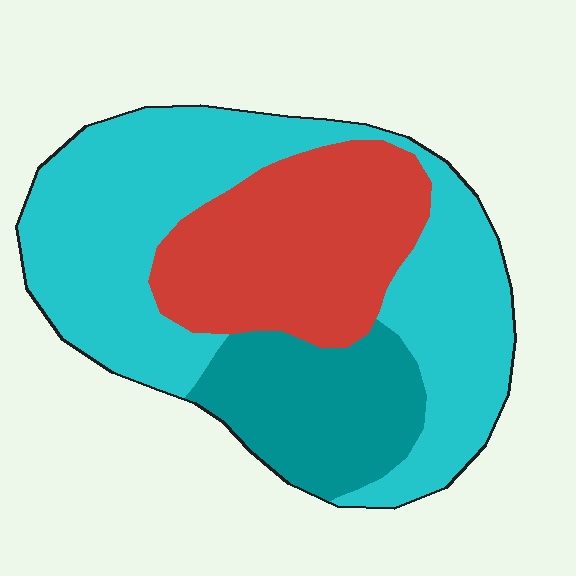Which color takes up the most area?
Cyan, at roughly 50%.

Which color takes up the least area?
Teal, at roughly 20%.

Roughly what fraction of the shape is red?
Red covers roughly 30% of the shape.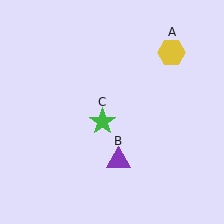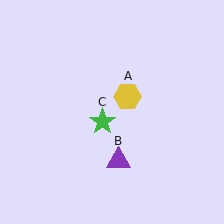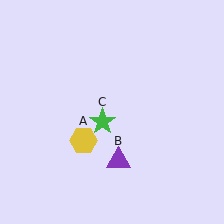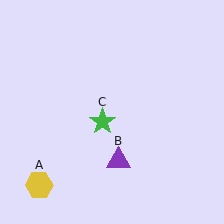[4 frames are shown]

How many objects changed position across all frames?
1 object changed position: yellow hexagon (object A).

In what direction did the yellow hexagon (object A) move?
The yellow hexagon (object A) moved down and to the left.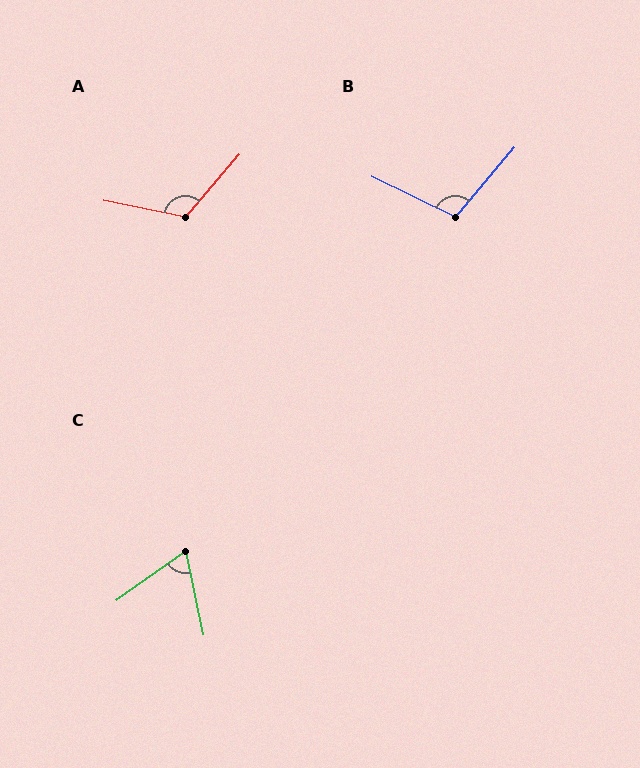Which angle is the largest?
A, at approximately 119 degrees.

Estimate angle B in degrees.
Approximately 104 degrees.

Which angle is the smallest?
C, at approximately 66 degrees.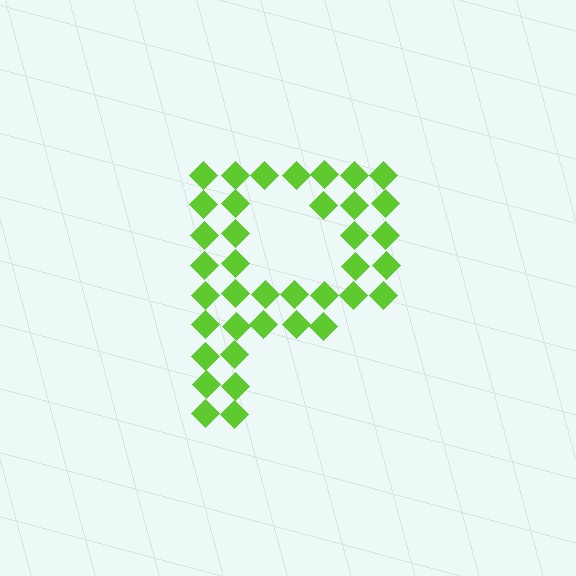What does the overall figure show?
The overall figure shows the letter P.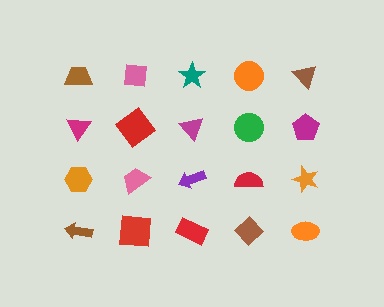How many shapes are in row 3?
5 shapes.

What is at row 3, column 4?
A red semicircle.